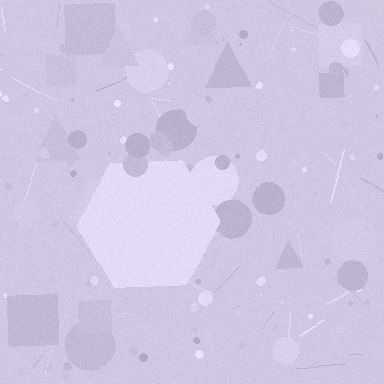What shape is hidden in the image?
A hexagon is hidden in the image.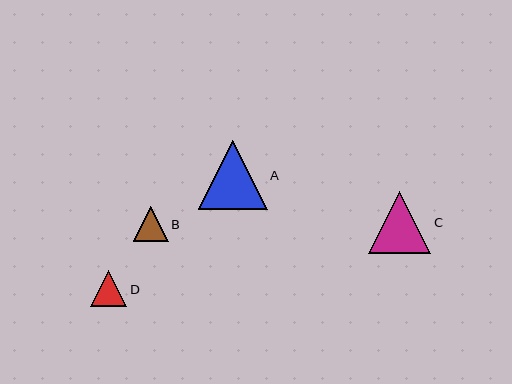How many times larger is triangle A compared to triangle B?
Triangle A is approximately 2.0 times the size of triangle B.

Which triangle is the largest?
Triangle A is the largest with a size of approximately 68 pixels.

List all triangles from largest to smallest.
From largest to smallest: A, C, D, B.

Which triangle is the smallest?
Triangle B is the smallest with a size of approximately 35 pixels.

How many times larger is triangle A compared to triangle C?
Triangle A is approximately 1.1 times the size of triangle C.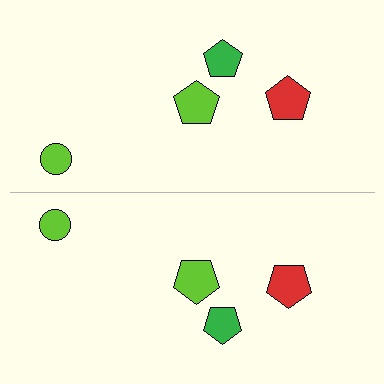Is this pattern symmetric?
Yes, this pattern has bilateral (reflection) symmetry.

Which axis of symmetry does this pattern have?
The pattern has a horizontal axis of symmetry running through the center of the image.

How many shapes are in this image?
There are 8 shapes in this image.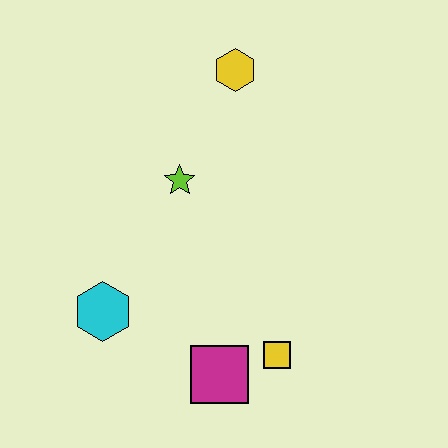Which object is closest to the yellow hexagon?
The lime star is closest to the yellow hexagon.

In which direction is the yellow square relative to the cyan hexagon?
The yellow square is to the right of the cyan hexagon.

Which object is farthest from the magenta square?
The yellow hexagon is farthest from the magenta square.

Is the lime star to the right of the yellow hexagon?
No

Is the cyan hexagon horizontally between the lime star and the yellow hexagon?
No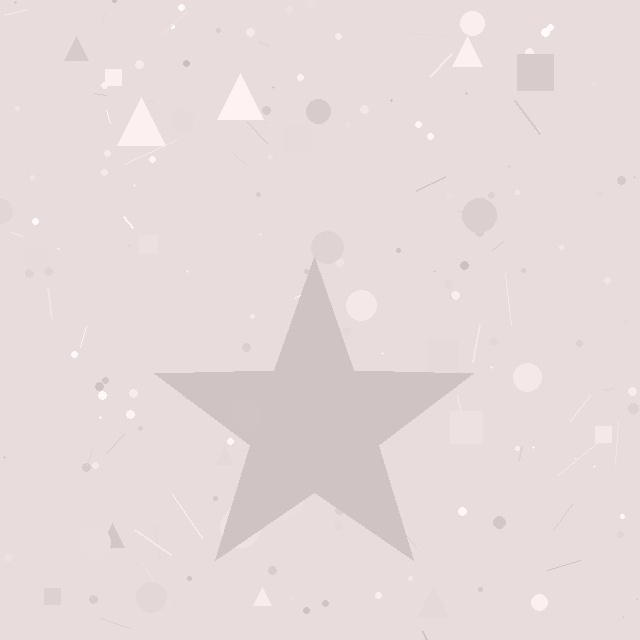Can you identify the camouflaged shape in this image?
The camouflaged shape is a star.